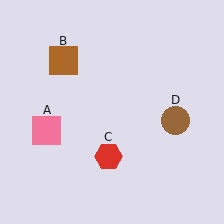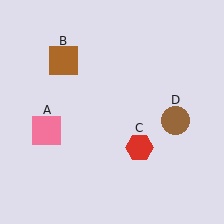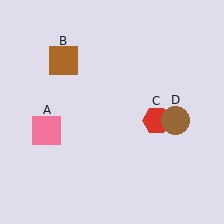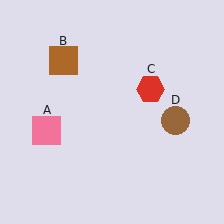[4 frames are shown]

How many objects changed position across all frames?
1 object changed position: red hexagon (object C).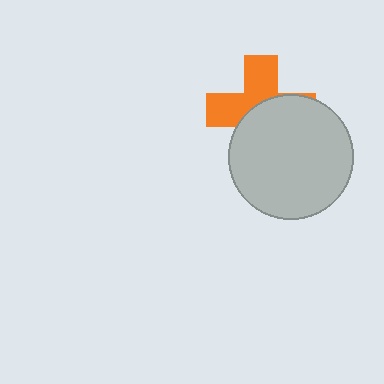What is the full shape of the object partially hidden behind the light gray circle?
The partially hidden object is an orange cross.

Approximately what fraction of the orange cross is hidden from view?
Roughly 54% of the orange cross is hidden behind the light gray circle.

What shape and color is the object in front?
The object in front is a light gray circle.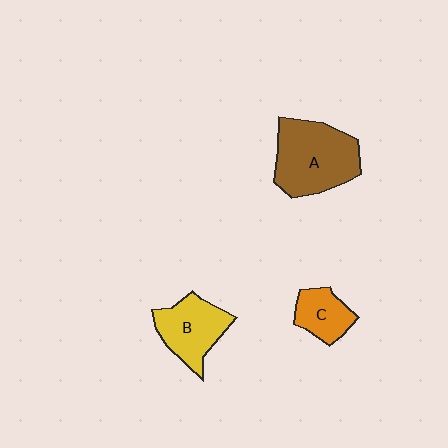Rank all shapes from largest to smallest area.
From largest to smallest: A (brown), B (yellow), C (orange).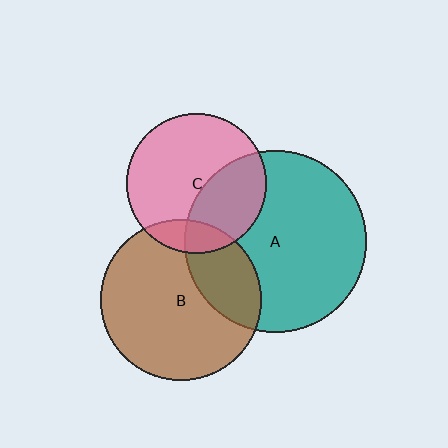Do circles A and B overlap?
Yes.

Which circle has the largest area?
Circle A (teal).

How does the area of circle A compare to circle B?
Approximately 1.3 times.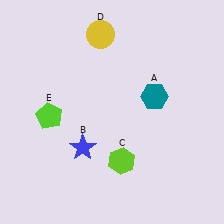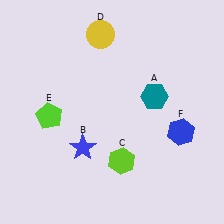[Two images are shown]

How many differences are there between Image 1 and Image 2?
There is 1 difference between the two images.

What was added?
A blue hexagon (F) was added in Image 2.